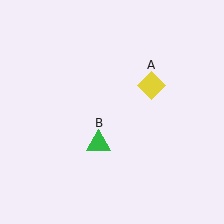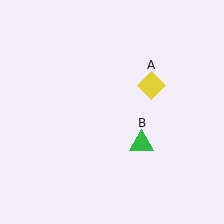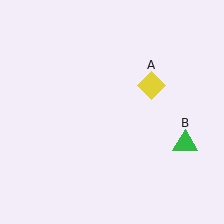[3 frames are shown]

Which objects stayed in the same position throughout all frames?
Yellow diamond (object A) remained stationary.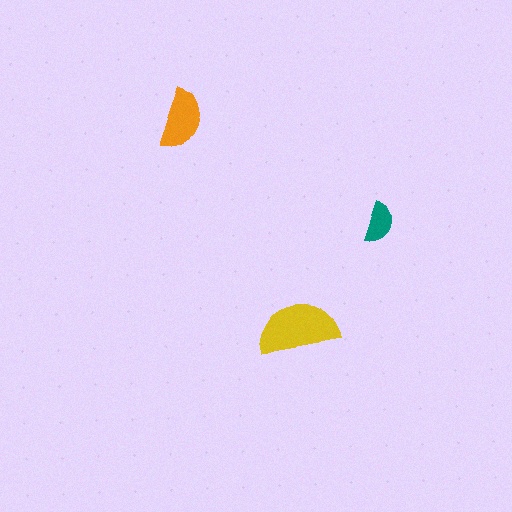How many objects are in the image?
There are 3 objects in the image.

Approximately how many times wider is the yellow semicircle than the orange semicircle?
About 1.5 times wider.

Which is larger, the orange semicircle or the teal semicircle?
The orange one.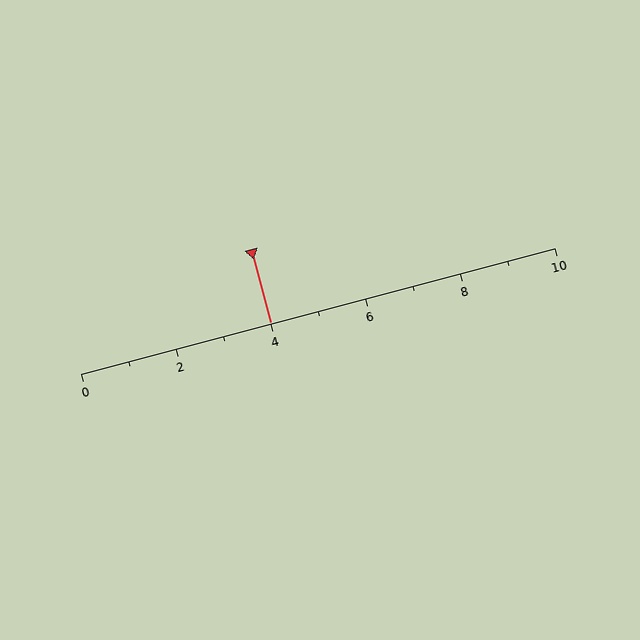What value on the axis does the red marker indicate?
The marker indicates approximately 4.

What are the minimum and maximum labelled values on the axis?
The axis runs from 0 to 10.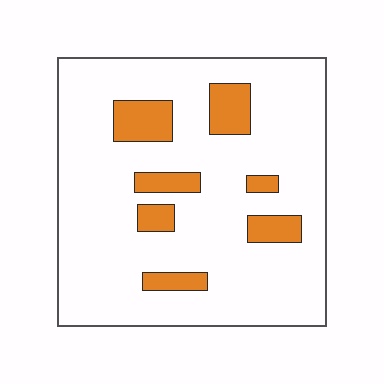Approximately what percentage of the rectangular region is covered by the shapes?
Approximately 15%.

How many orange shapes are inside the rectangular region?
7.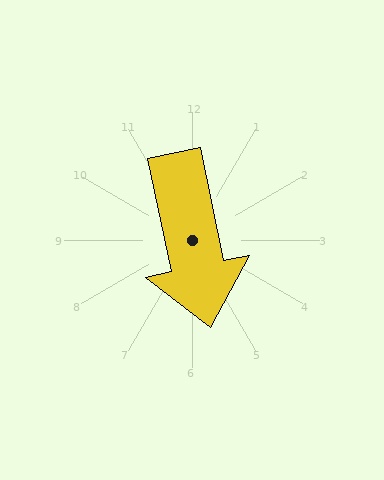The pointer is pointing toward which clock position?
Roughly 6 o'clock.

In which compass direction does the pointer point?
South.